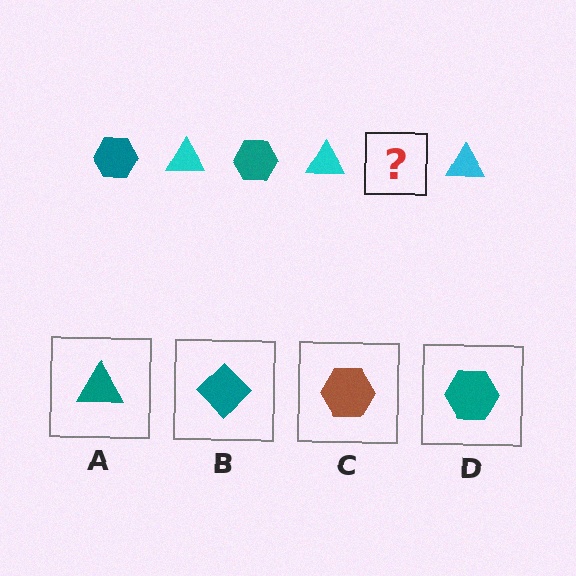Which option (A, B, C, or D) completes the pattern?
D.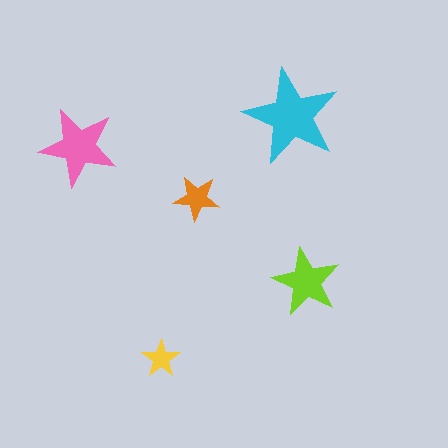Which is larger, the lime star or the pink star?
The pink one.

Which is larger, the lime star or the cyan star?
The cyan one.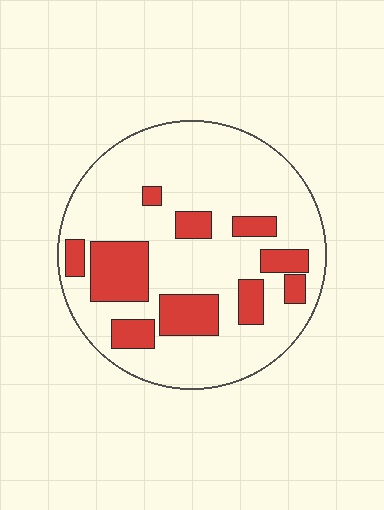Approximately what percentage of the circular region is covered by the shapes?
Approximately 25%.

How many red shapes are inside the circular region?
10.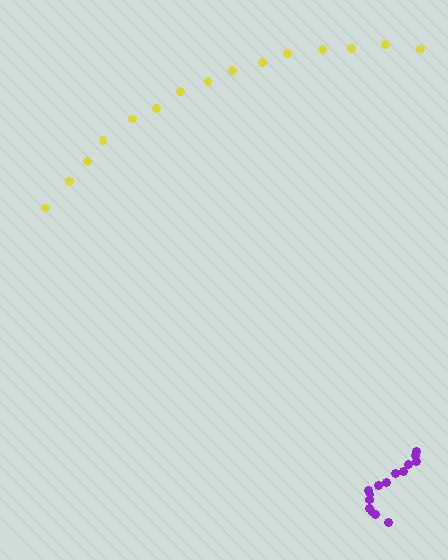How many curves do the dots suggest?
There are 2 distinct paths.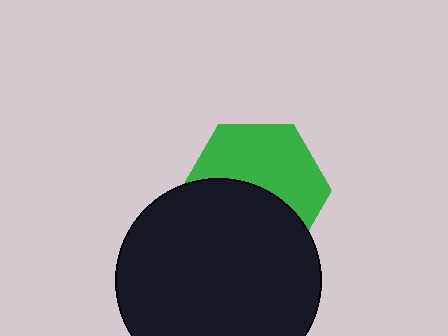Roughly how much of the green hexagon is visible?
About half of it is visible (roughly 52%).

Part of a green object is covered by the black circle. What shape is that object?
It is a hexagon.